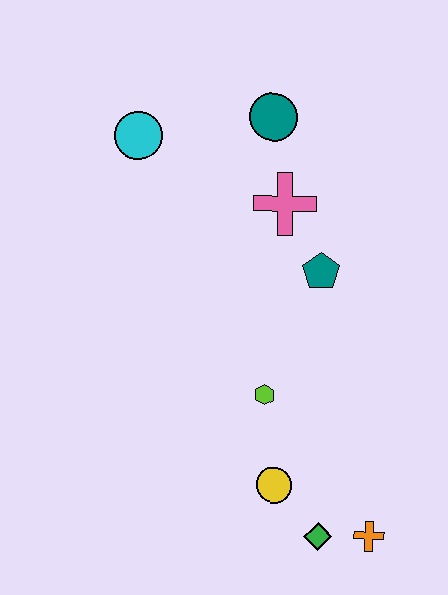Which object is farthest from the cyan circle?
The orange cross is farthest from the cyan circle.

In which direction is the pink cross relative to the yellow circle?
The pink cross is above the yellow circle.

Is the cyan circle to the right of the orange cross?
No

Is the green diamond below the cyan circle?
Yes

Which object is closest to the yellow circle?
The green diamond is closest to the yellow circle.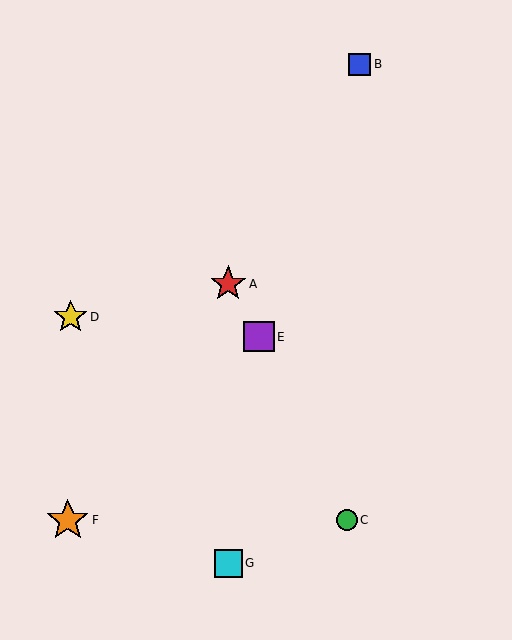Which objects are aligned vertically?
Objects A, G are aligned vertically.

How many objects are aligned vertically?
2 objects (A, G) are aligned vertically.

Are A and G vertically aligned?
Yes, both are at x≈228.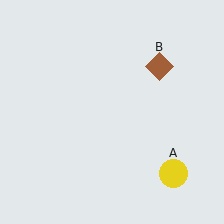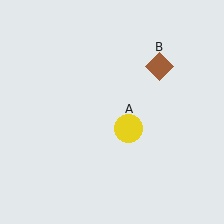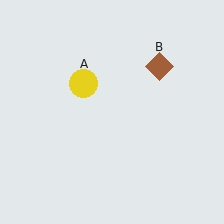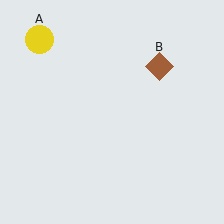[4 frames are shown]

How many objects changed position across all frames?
1 object changed position: yellow circle (object A).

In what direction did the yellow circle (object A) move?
The yellow circle (object A) moved up and to the left.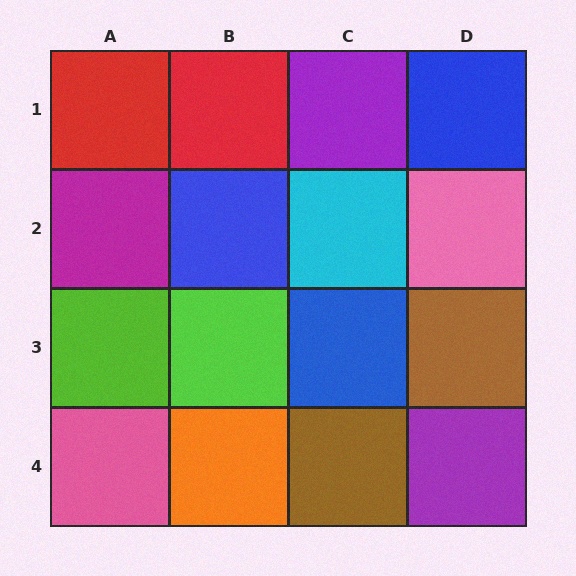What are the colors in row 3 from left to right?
Lime, lime, blue, brown.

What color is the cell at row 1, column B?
Red.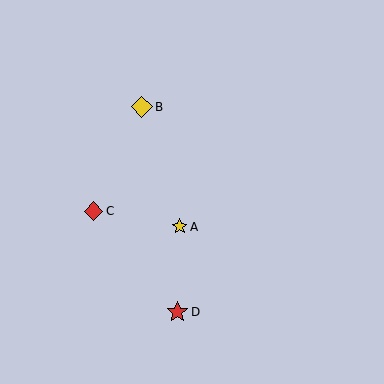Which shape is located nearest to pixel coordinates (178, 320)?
The red star (labeled D) at (177, 312) is nearest to that location.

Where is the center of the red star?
The center of the red star is at (177, 312).